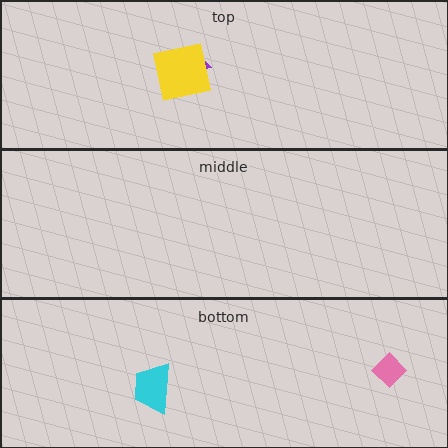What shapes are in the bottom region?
The cyan trapezoid, the pink diamond.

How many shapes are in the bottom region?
2.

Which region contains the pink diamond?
The bottom region.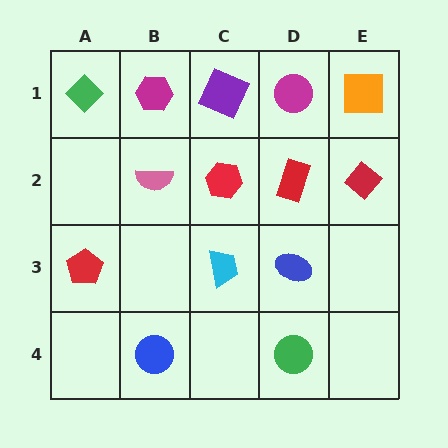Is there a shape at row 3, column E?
No, that cell is empty.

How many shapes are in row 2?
4 shapes.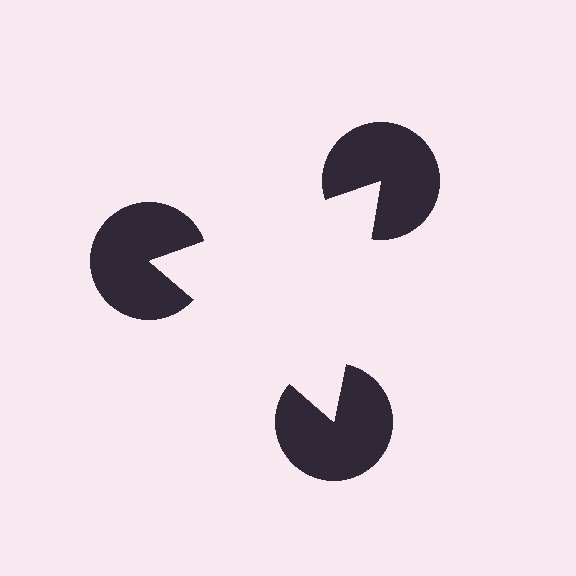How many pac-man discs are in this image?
There are 3 — one at each vertex of the illusory triangle.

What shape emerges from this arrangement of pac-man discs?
An illusory triangle — its edges are inferred from the aligned wedge cuts in the pac-man discs, not physically drawn.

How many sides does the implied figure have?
3 sides.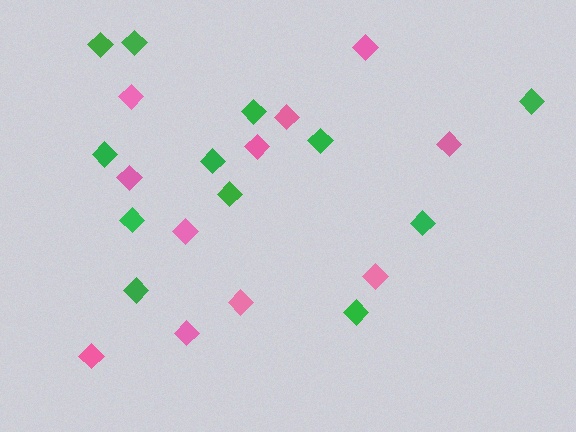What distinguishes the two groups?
There are 2 groups: one group of pink diamonds (11) and one group of green diamonds (12).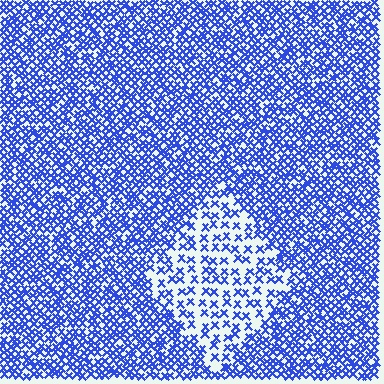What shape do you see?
I see a diamond.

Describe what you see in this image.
The image contains small blue elements arranged at two different densities. A diamond-shaped region is visible where the elements are less densely packed than the surrounding area.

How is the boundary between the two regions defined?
The boundary is defined by a change in element density (approximately 2.3x ratio). All elements are the same color, size, and shape.